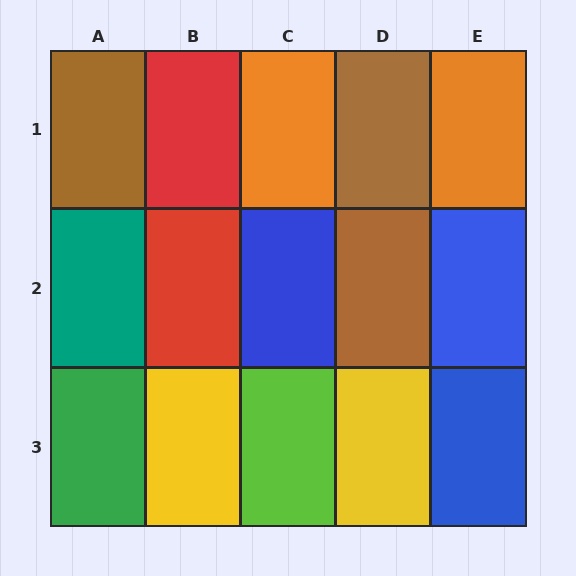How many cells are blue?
3 cells are blue.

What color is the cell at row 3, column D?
Yellow.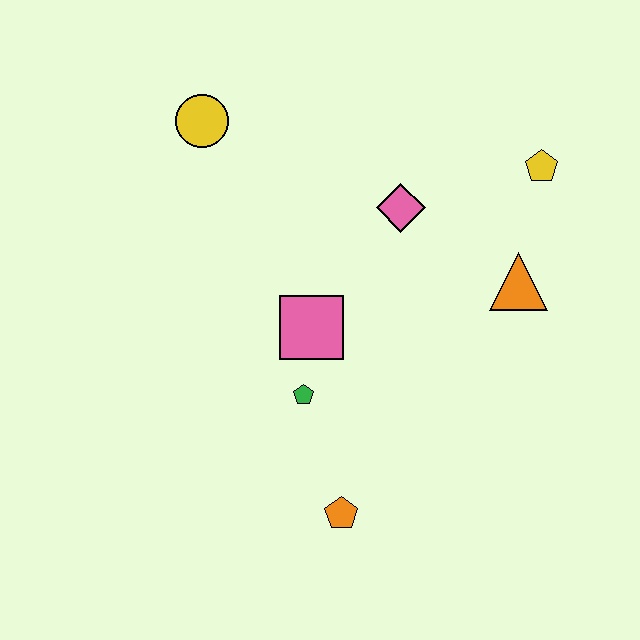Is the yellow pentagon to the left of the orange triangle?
No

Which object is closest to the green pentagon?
The pink square is closest to the green pentagon.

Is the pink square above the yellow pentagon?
No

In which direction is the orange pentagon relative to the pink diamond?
The orange pentagon is below the pink diamond.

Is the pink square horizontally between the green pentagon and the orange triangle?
Yes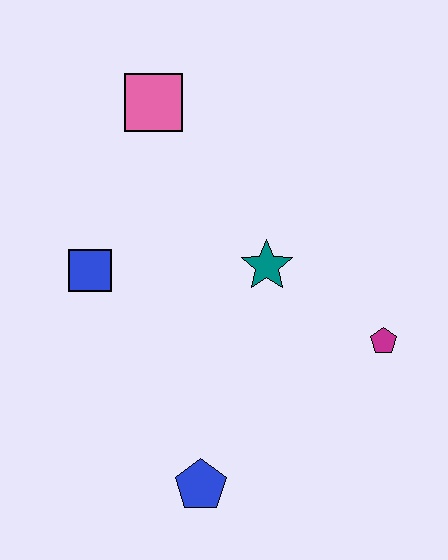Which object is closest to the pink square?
The blue square is closest to the pink square.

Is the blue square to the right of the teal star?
No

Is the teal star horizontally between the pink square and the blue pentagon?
No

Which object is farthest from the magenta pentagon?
The pink square is farthest from the magenta pentagon.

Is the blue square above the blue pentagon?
Yes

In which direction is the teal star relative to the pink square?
The teal star is below the pink square.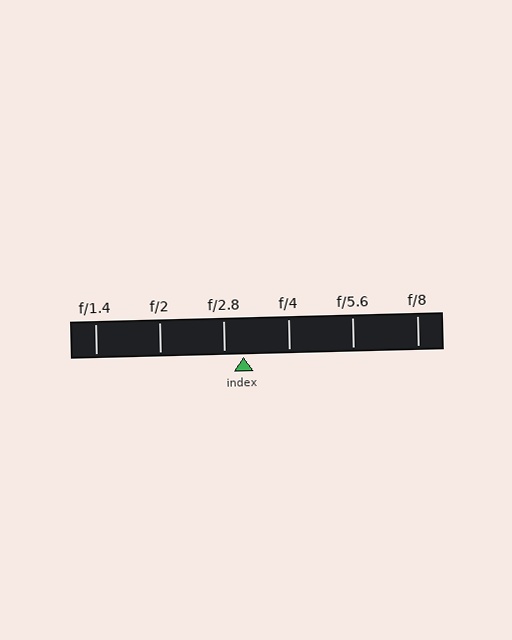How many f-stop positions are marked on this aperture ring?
There are 6 f-stop positions marked.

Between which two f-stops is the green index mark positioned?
The index mark is between f/2.8 and f/4.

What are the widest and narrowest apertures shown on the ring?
The widest aperture shown is f/1.4 and the narrowest is f/8.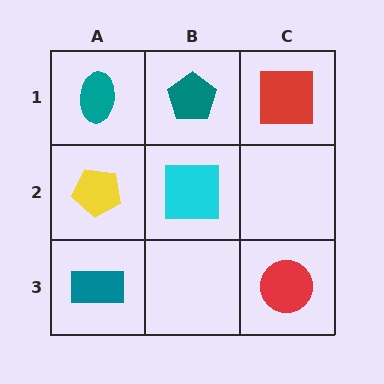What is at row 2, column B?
A cyan square.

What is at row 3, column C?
A red circle.